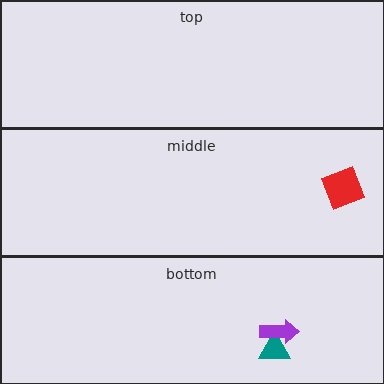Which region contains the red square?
The middle region.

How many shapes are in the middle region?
1.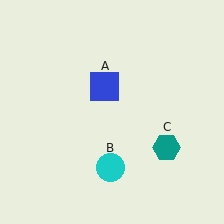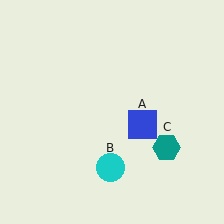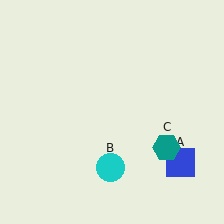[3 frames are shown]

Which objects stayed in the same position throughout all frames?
Cyan circle (object B) and teal hexagon (object C) remained stationary.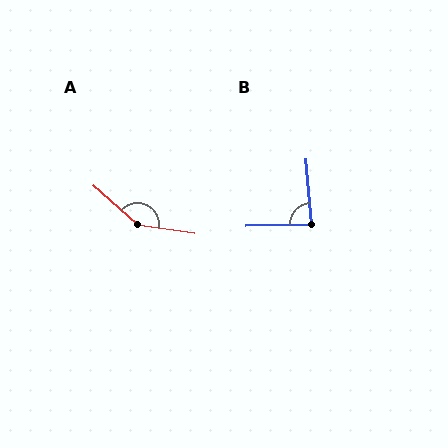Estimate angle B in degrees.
Approximately 86 degrees.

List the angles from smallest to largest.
B (86°), A (147°).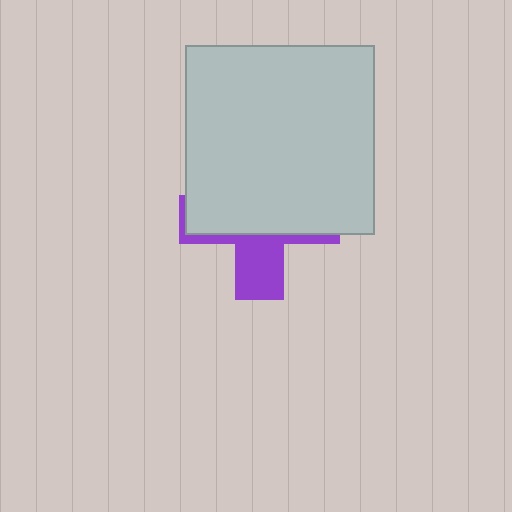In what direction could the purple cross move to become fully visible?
The purple cross could move down. That would shift it out from behind the light gray square entirely.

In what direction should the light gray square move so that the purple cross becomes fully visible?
The light gray square should move up. That is the shortest direction to clear the overlap and leave the purple cross fully visible.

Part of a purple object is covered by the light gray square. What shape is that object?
It is a cross.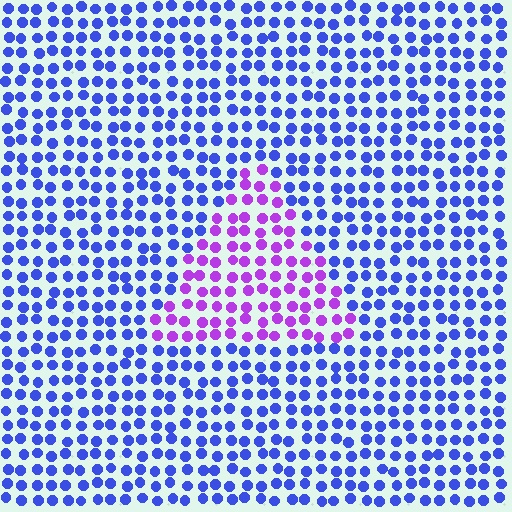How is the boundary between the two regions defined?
The boundary is defined purely by a slight shift in hue (about 51 degrees). Spacing, size, and orientation are identical on both sides.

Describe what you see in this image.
The image is filled with small blue elements in a uniform arrangement. A triangle-shaped region is visible where the elements are tinted to a slightly different hue, forming a subtle color boundary.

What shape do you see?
I see a triangle.